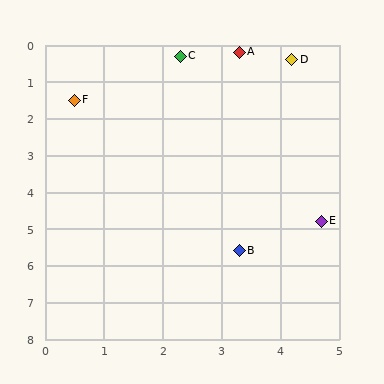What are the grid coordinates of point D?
Point D is at approximately (4.2, 0.4).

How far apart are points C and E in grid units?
Points C and E are about 5.1 grid units apart.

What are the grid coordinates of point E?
Point E is at approximately (4.7, 4.8).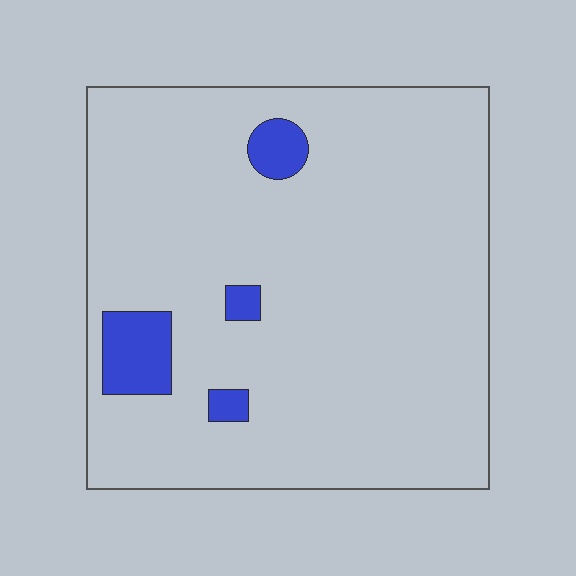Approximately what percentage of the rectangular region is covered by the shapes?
Approximately 5%.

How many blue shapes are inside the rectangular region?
4.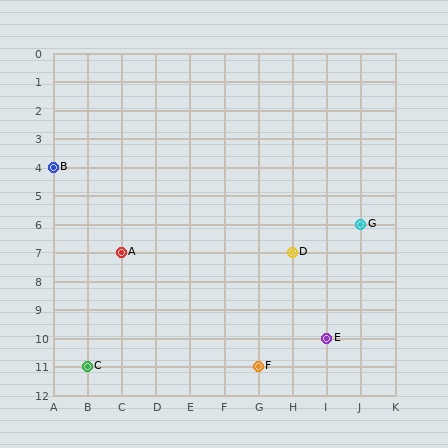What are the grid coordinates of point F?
Point F is at grid coordinates (G, 11).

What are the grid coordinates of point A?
Point A is at grid coordinates (C, 7).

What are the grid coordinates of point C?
Point C is at grid coordinates (B, 11).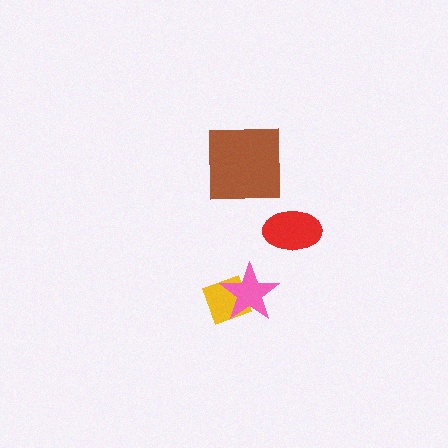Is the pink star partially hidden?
No, no other shape covers it.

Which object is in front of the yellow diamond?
The pink star is in front of the yellow diamond.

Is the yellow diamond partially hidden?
Yes, it is partially covered by another shape.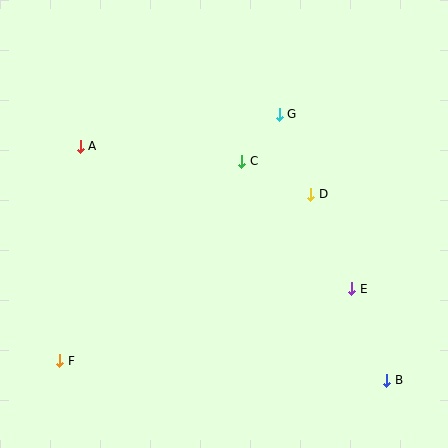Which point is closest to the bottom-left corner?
Point F is closest to the bottom-left corner.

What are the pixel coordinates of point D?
Point D is at (311, 194).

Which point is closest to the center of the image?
Point C at (242, 161) is closest to the center.